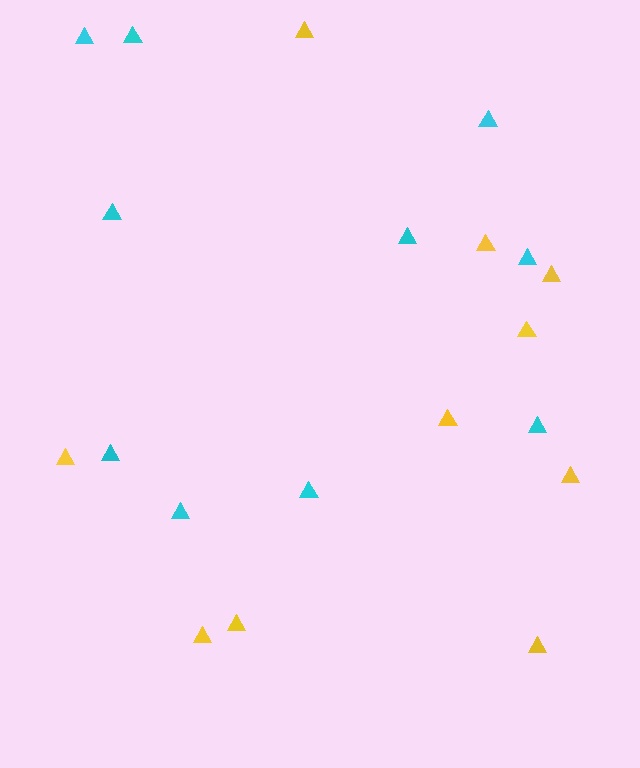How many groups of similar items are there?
There are 2 groups: one group of yellow triangles (10) and one group of cyan triangles (10).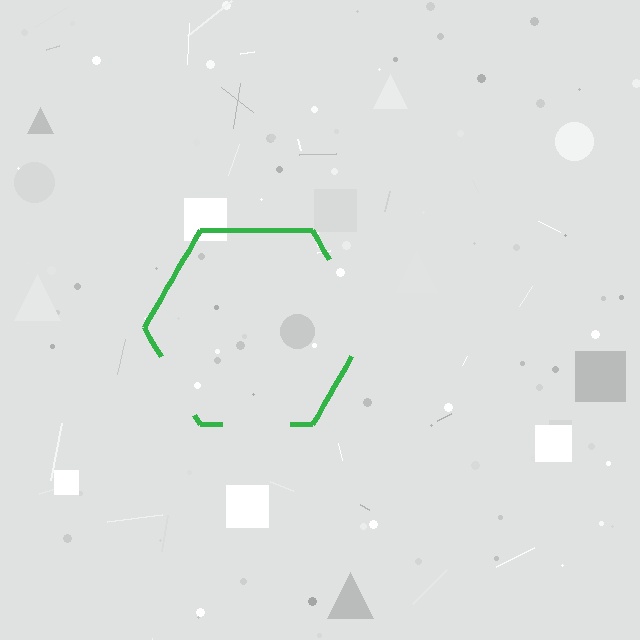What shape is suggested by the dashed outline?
The dashed outline suggests a hexagon.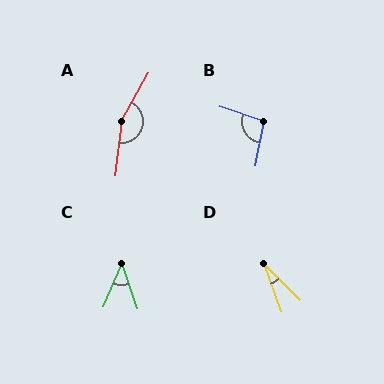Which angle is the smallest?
D, at approximately 25 degrees.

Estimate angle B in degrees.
Approximately 98 degrees.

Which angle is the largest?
A, at approximately 157 degrees.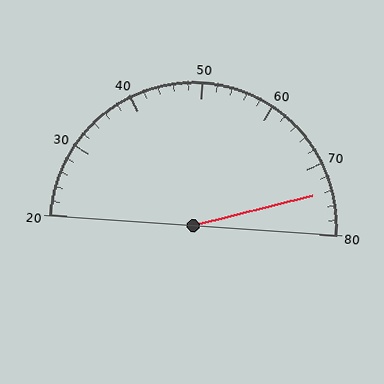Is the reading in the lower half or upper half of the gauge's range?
The reading is in the upper half of the range (20 to 80).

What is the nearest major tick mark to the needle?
The nearest major tick mark is 70.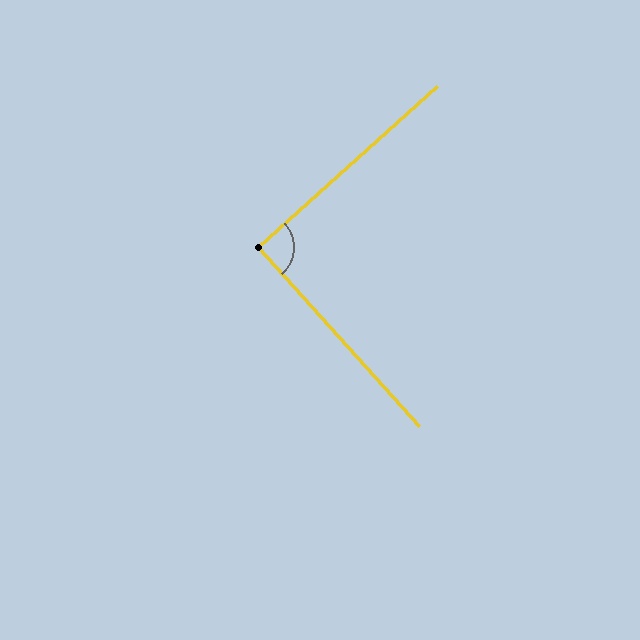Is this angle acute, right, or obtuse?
It is approximately a right angle.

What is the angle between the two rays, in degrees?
Approximately 90 degrees.